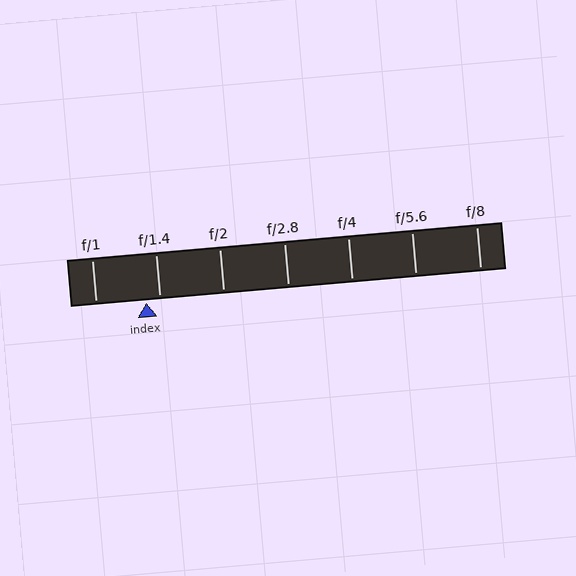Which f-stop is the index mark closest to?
The index mark is closest to f/1.4.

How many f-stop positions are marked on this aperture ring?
There are 7 f-stop positions marked.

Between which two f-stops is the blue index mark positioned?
The index mark is between f/1 and f/1.4.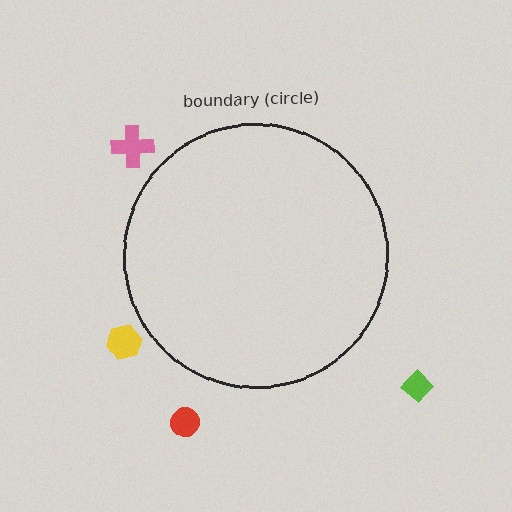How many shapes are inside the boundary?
0 inside, 4 outside.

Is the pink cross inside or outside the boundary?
Outside.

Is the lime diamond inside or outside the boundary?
Outside.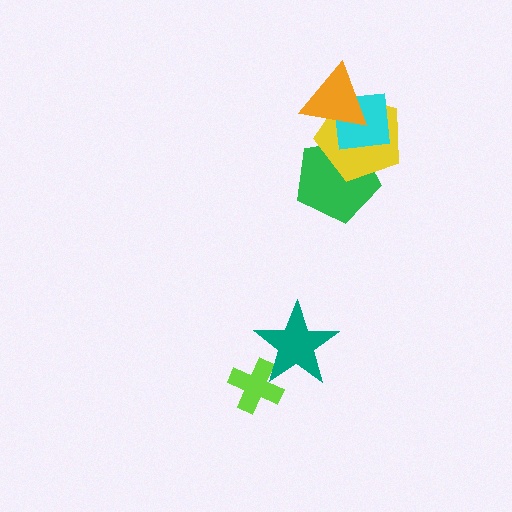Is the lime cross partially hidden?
Yes, it is partially covered by another shape.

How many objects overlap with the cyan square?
3 objects overlap with the cyan square.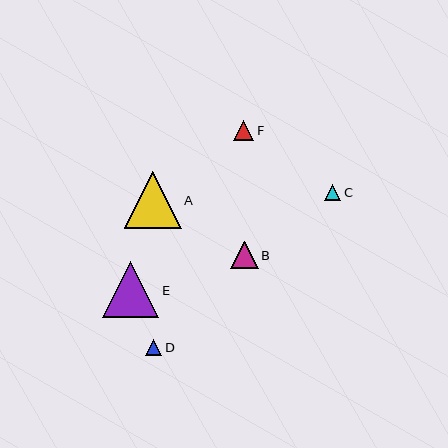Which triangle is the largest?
Triangle A is the largest with a size of approximately 57 pixels.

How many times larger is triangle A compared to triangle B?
Triangle A is approximately 2.0 times the size of triangle B.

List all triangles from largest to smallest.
From largest to smallest: A, E, B, F, C, D.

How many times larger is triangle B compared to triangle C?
Triangle B is approximately 1.7 times the size of triangle C.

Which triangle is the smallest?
Triangle D is the smallest with a size of approximately 16 pixels.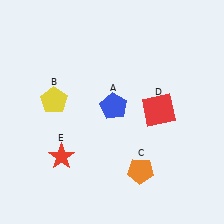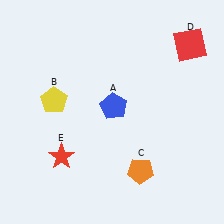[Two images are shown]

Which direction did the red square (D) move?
The red square (D) moved up.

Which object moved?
The red square (D) moved up.